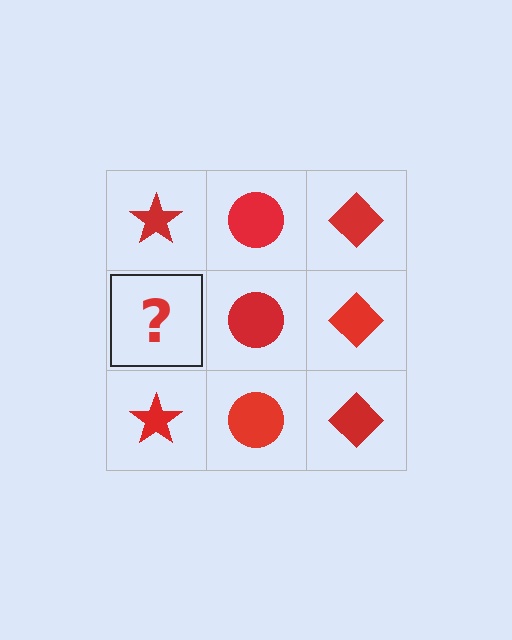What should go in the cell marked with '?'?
The missing cell should contain a red star.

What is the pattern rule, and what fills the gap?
The rule is that each column has a consistent shape. The gap should be filled with a red star.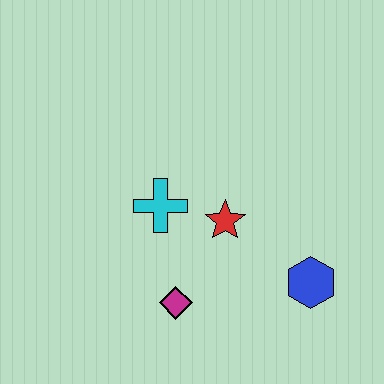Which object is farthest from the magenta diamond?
The blue hexagon is farthest from the magenta diamond.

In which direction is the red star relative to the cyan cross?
The red star is to the right of the cyan cross.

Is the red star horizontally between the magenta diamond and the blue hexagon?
Yes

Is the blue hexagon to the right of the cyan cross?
Yes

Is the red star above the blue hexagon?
Yes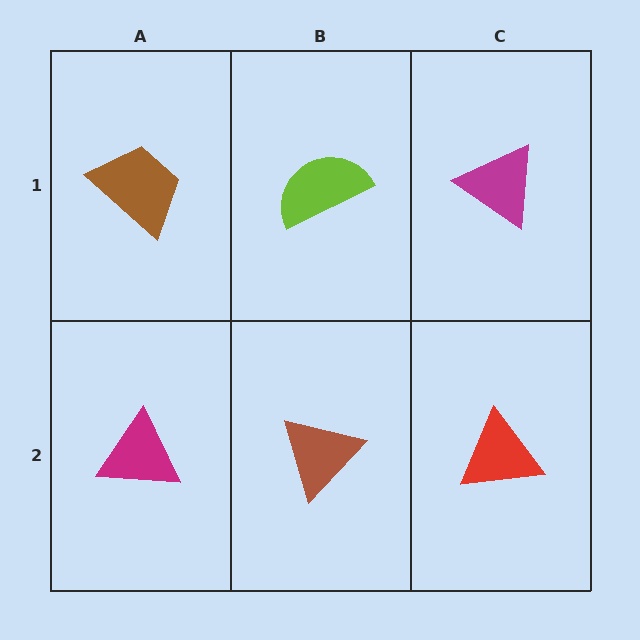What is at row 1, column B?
A lime semicircle.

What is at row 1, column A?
A brown trapezoid.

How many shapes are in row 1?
3 shapes.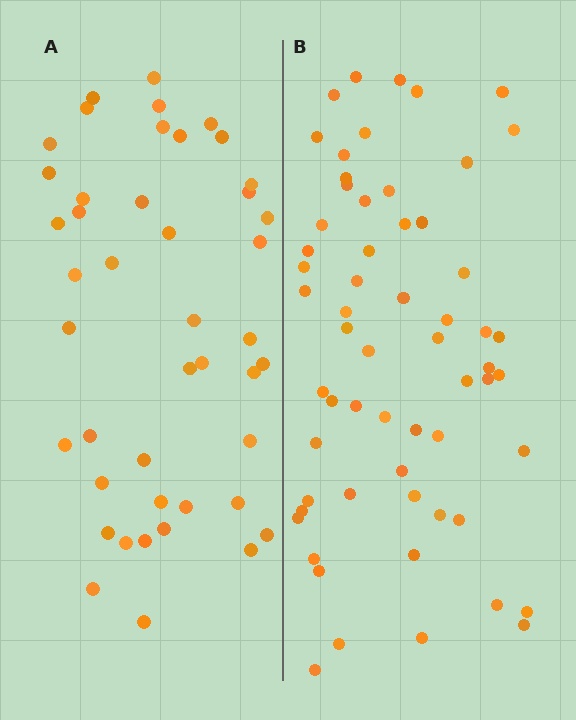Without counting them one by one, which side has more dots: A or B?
Region B (the right region) has more dots.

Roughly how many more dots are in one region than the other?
Region B has approximately 15 more dots than region A.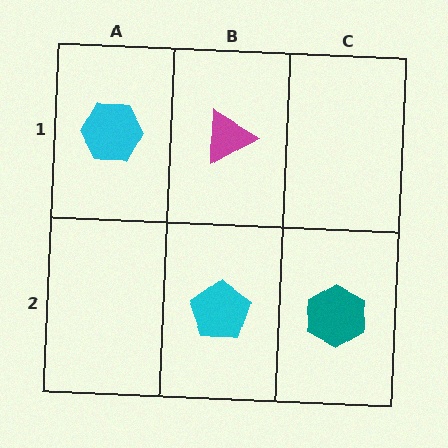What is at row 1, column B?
A magenta triangle.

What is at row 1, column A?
A cyan hexagon.